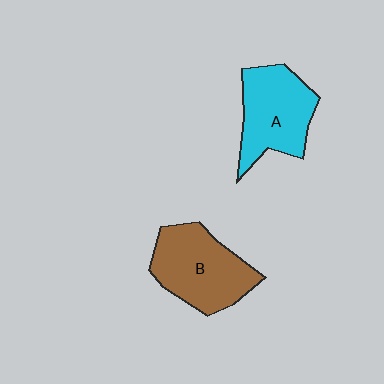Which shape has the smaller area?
Shape A (cyan).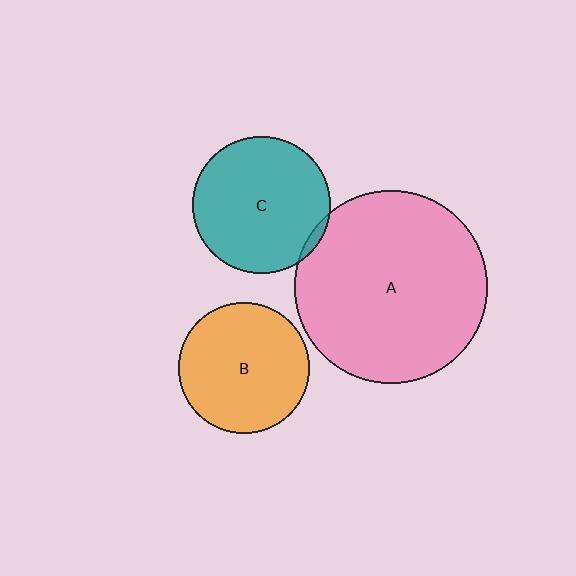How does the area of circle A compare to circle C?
Approximately 2.0 times.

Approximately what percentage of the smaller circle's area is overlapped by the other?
Approximately 5%.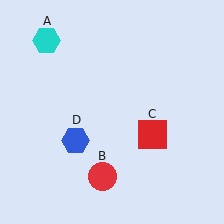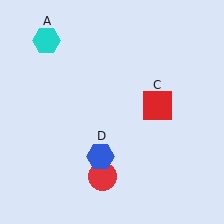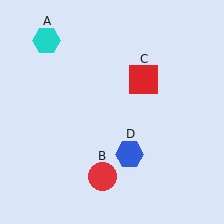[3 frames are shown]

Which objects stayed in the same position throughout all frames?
Cyan hexagon (object A) and red circle (object B) remained stationary.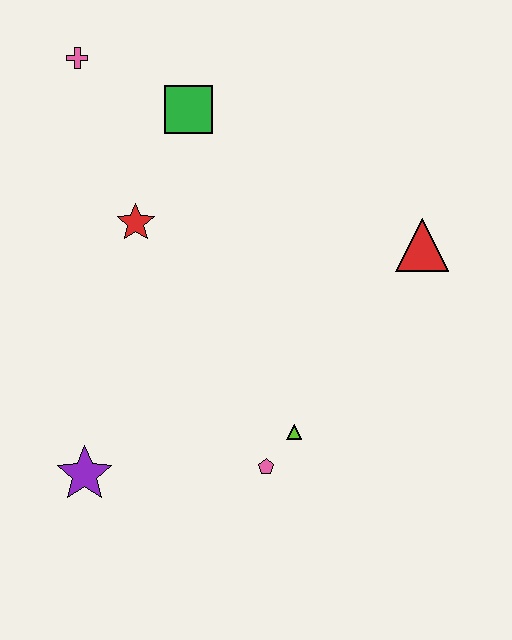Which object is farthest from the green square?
The purple star is farthest from the green square.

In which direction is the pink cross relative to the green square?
The pink cross is to the left of the green square.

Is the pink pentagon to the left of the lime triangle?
Yes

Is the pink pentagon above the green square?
No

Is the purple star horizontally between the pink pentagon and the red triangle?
No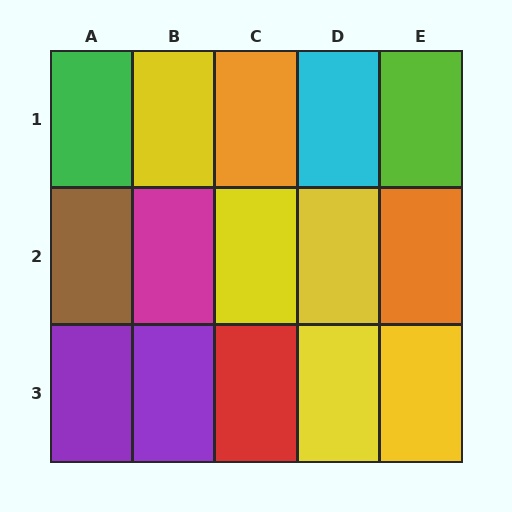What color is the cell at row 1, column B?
Yellow.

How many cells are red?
1 cell is red.